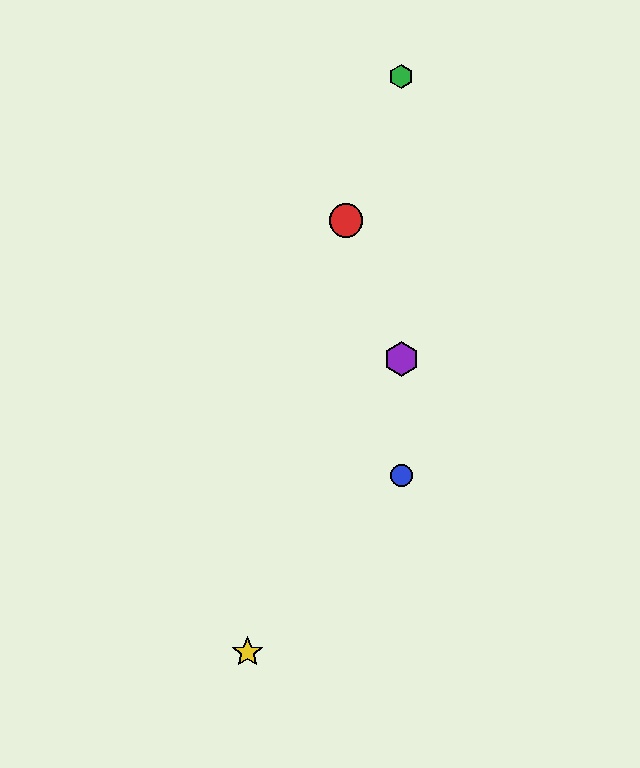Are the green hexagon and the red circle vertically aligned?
No, the green hexagon is at x≈401 and the red circle is at x≈346.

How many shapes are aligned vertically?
3 shapes (the blue circle, the green hexagon, the purple hexagon) are aligned vertically.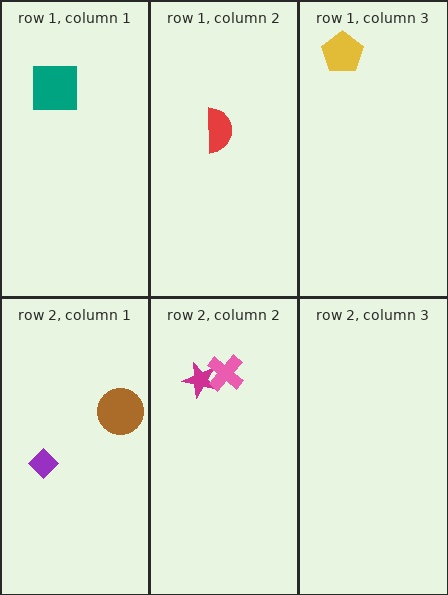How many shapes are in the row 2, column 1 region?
2.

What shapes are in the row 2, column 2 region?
The magenta star, the pink cross.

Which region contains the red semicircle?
The row 1, column 2 region.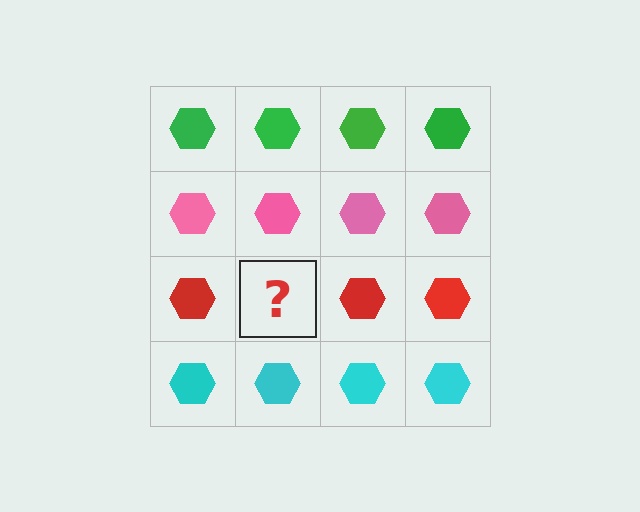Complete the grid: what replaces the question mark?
The question mark should be replaced with a red hexagon.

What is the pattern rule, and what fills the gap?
The rule is that each row has a consistent color. The gap should be filled with a red hexagon.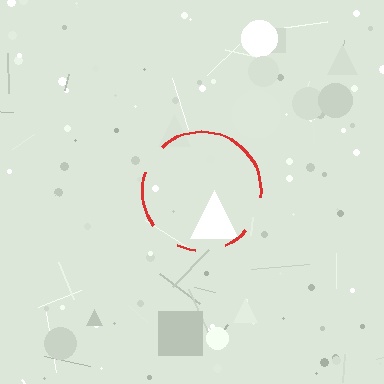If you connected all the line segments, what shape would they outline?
They would outline a circle.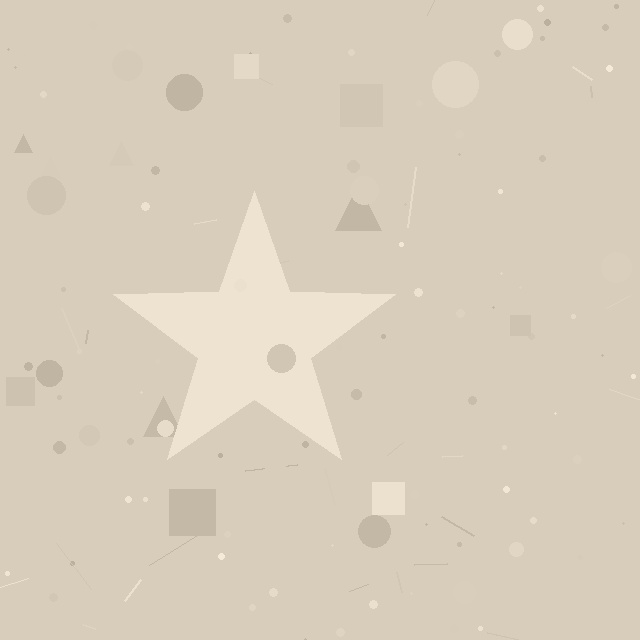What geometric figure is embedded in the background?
A star is embedded in the background.